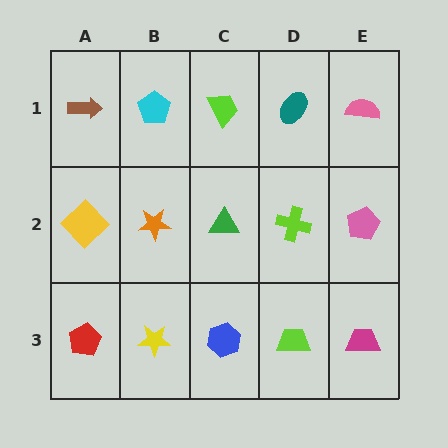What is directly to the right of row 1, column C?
A teal ellipse.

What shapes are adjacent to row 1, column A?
A yellow diamond (row 2, column A), a cyan pentagon (row 1, column B).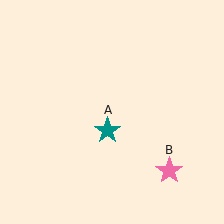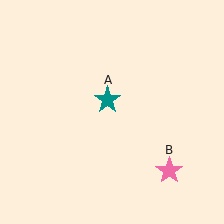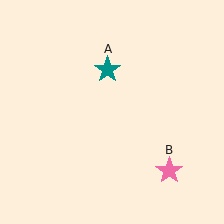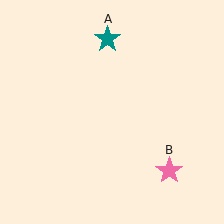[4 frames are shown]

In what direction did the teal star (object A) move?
The teal star (object A) moved up.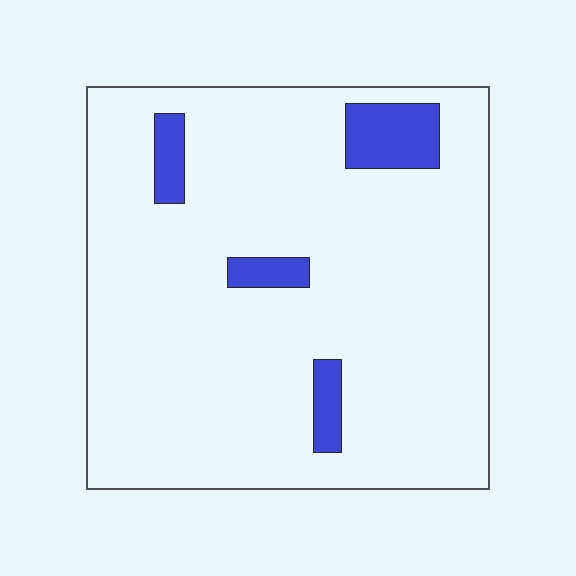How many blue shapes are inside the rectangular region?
4.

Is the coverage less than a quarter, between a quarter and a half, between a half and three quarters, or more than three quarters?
Less than a quarter.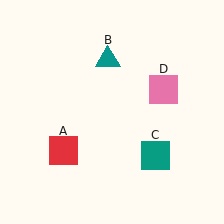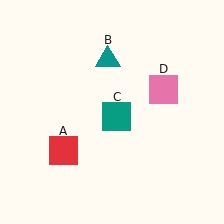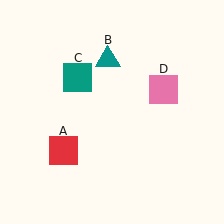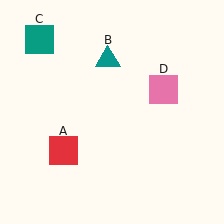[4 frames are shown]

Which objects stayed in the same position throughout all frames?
Red square (object A) and teal triangle (object B) and pink square (object D) remained stationary.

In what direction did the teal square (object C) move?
The teal square (object C) moved up and to the left.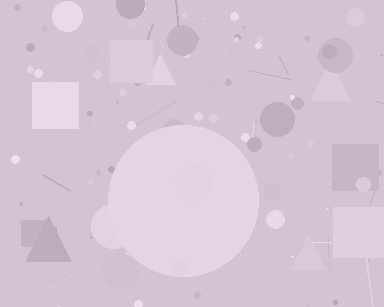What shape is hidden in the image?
A circle is hidden in the image.